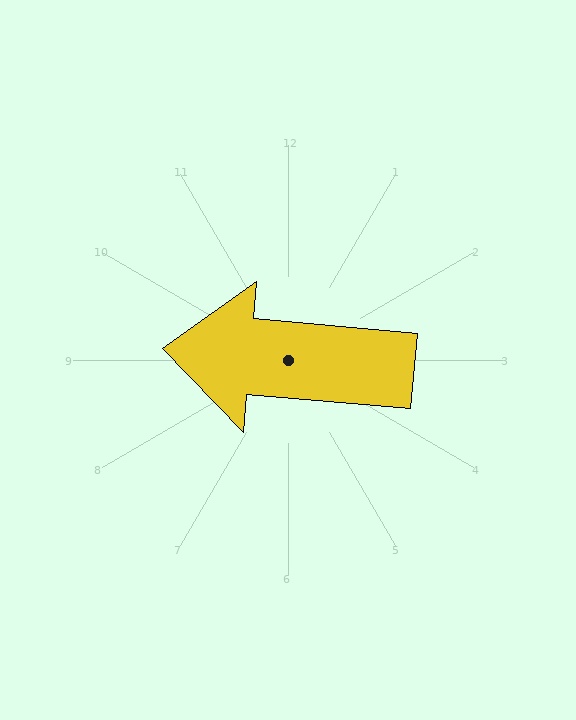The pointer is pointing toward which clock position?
Roughly 9 o'clock.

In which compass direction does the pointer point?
West.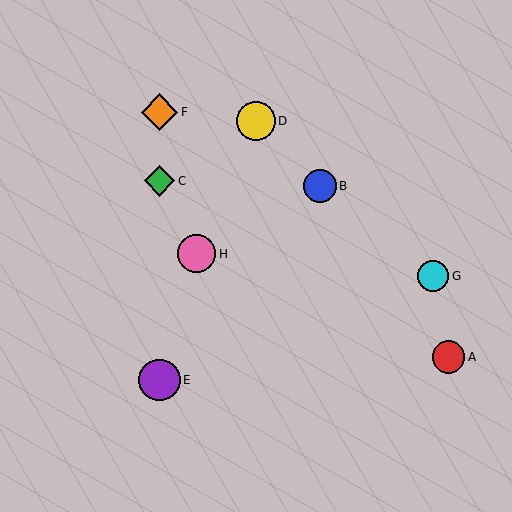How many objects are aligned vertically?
3 objects (C, E, F) are aligned vertically.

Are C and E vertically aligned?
Yes, both are at x≈160.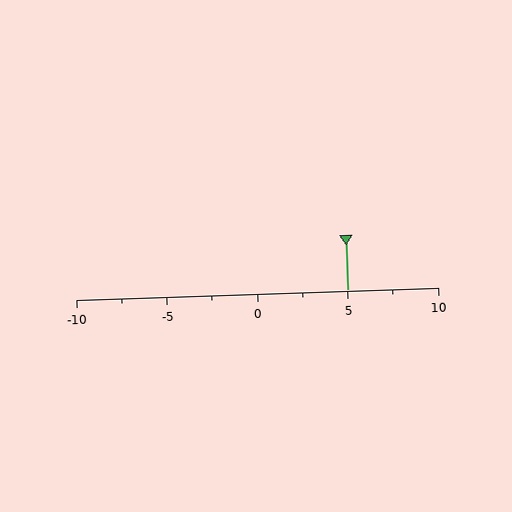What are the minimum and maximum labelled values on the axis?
The axis runs from -10 to 10.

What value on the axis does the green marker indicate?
The marker indicates approximately 5.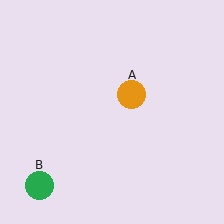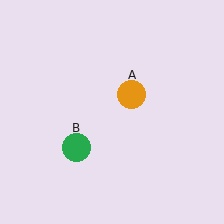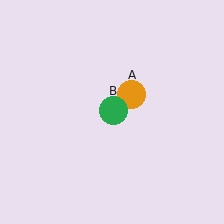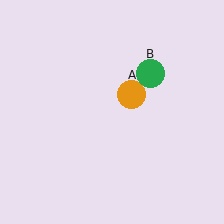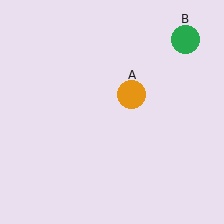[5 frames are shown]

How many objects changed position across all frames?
1 object changed position: green circle (object B).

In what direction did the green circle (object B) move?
The green circle (object B) moved up and to the right.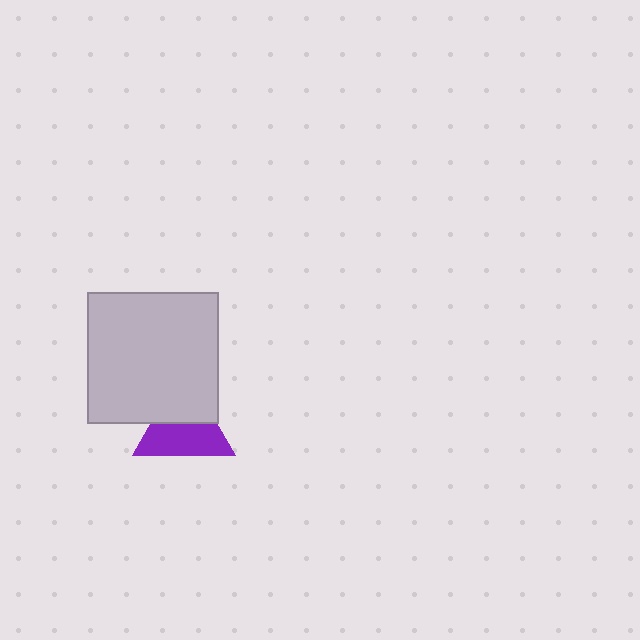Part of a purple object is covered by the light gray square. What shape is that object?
It is a triangle.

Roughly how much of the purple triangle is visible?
About half of it is visible (roughly 58%).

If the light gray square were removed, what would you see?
You would see the complete purple triangle.